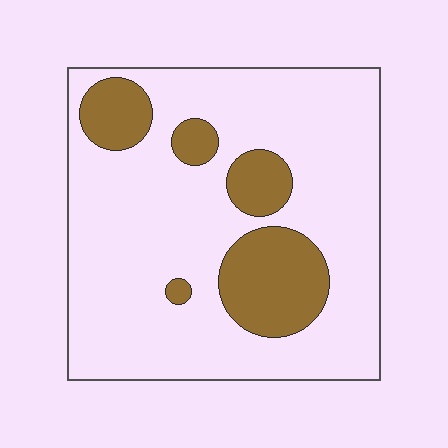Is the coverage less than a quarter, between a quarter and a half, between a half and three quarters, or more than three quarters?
Less than a quarter.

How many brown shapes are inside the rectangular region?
5.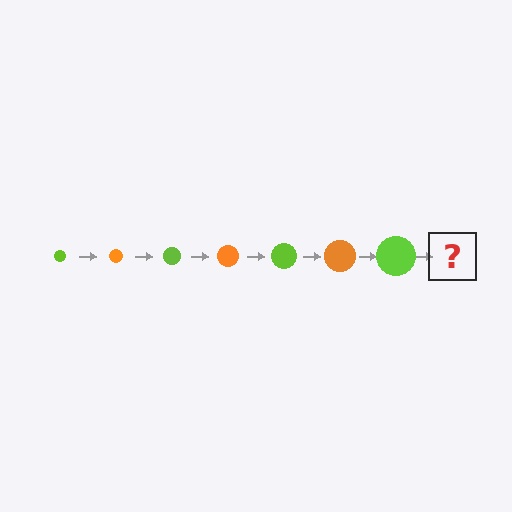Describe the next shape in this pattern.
It should be an orange circle, larger than the previous one.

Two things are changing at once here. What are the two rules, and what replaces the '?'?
The two rules are that the circle grows larger each step and the color cycles through lime and orange. The '?' should be an orange circle, larger than the previous one.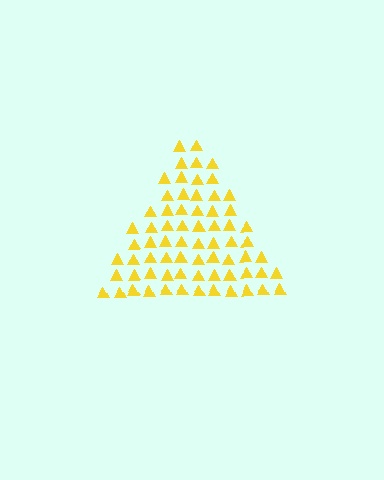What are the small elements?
The small elements are triangles.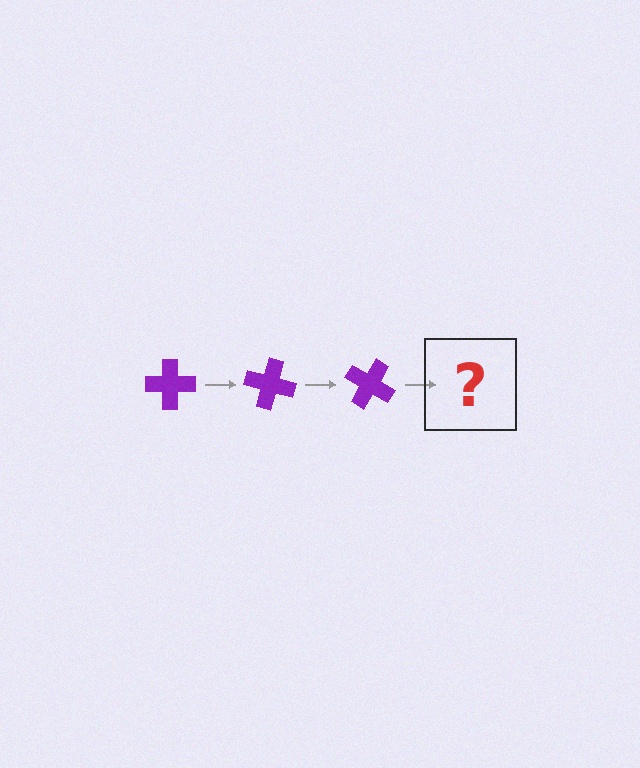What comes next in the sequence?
The next element should be a purple cross rotated 45 degrees.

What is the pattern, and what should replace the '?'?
The pattern is that the cross rotates 15 degrees each step. The '?' should be a purple cross rotated 45 degrees.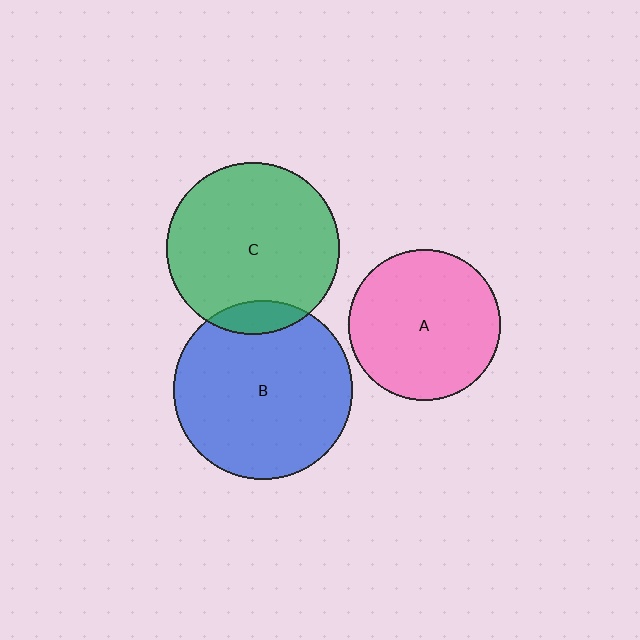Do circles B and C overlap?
Yes.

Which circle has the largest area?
Circle B (blue).